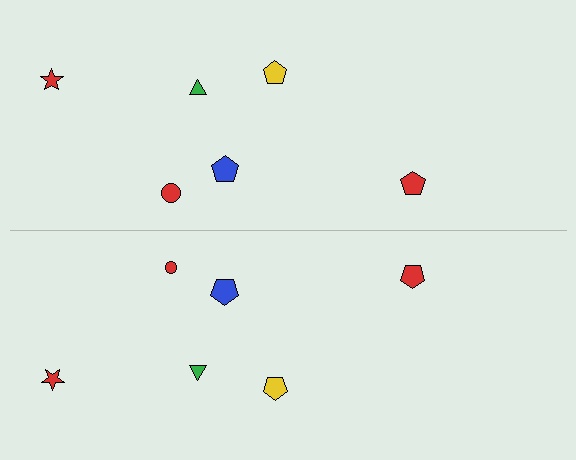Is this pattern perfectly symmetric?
No, the pattern is not perfectly symmetric. The red circle on the bottom side has a different size than its mirror counterpart.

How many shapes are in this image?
There are 12 shapes in this image.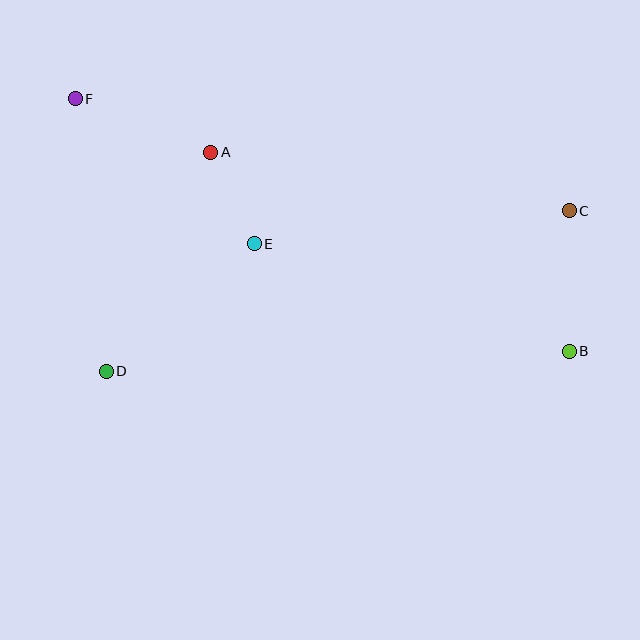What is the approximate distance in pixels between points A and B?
The distance between A and B is approximately 410 pixels.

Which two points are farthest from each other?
Points B and F are farthest from each other.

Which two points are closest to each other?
Points A and E are closest to each other.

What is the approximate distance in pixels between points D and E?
The distance between D and E is approximately 195 pixels.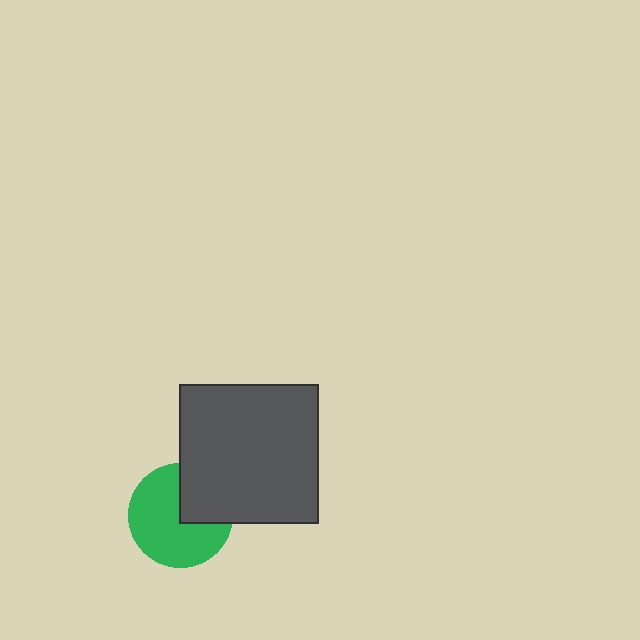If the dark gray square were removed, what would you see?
You would see the complete green circle.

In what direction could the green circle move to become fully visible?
The green circle could move toward the lower-left. That would shift it out from behind the dark gray square entirely.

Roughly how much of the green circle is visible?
Most of it is visible (roughly 69%).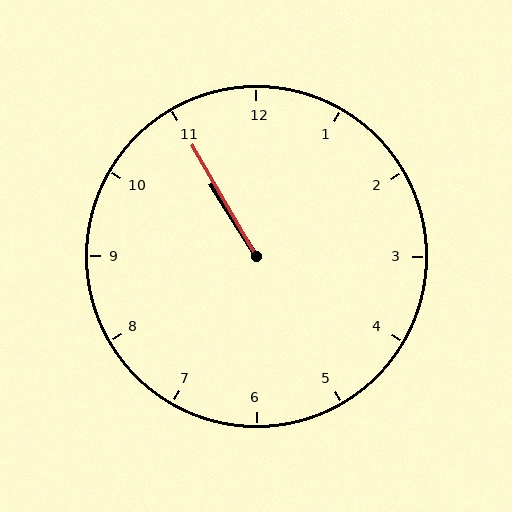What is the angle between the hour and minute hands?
Approximately 2 degrees.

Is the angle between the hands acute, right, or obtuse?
It is acute.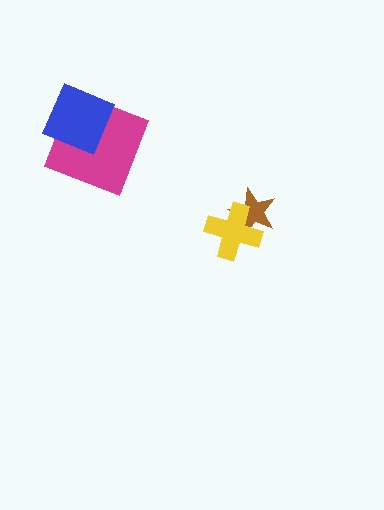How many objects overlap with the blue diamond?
1 object overlaps with the blue diamond.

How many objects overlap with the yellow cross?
1 object overlaps with the yellow cross.